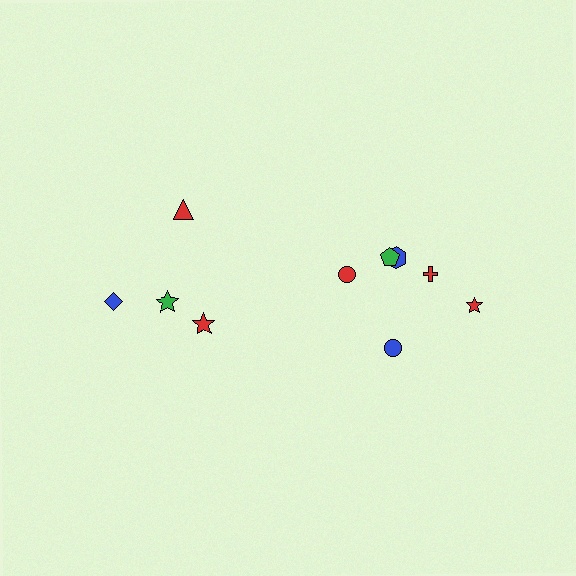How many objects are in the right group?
There are 6 objects.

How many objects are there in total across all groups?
There are 10 objects.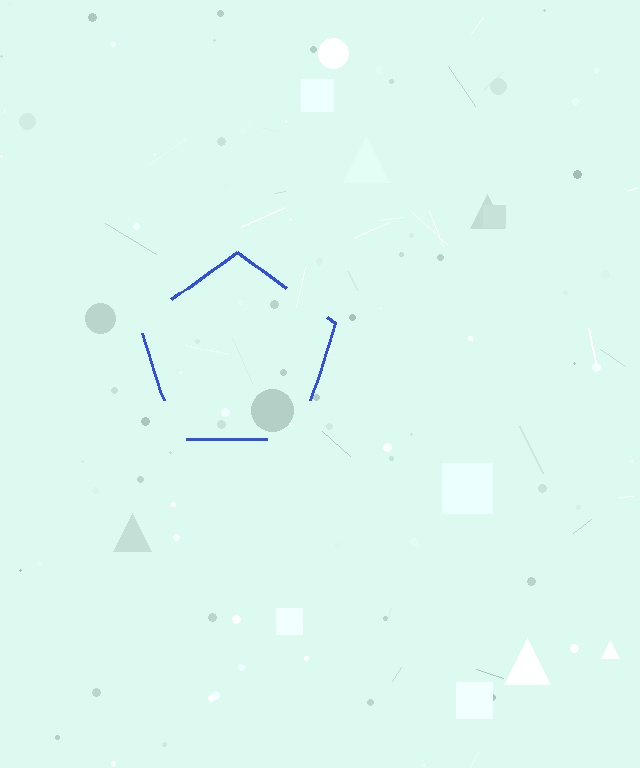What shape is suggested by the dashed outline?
The dashed outline suggests a pentagon.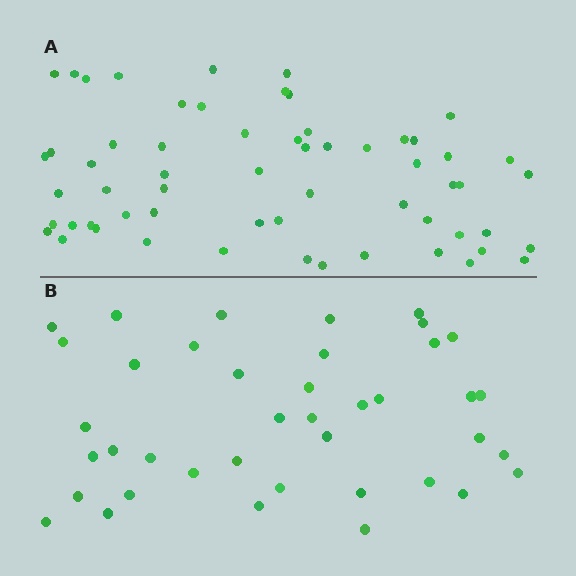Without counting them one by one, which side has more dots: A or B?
Region A (the top region) has more dots.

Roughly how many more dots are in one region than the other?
Region A has approximately 20 more dots than region B.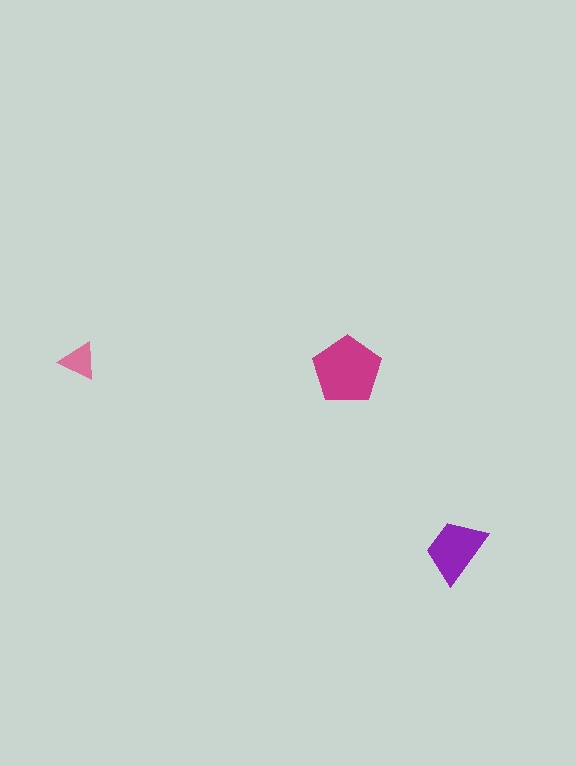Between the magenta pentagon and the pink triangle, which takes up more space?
The magenta pentagon.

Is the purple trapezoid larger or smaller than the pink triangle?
Larger.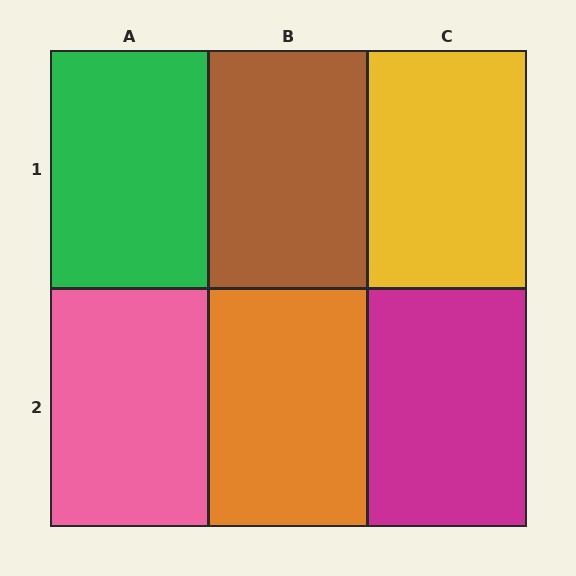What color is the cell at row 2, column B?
Orange.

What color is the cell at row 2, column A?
Pink.